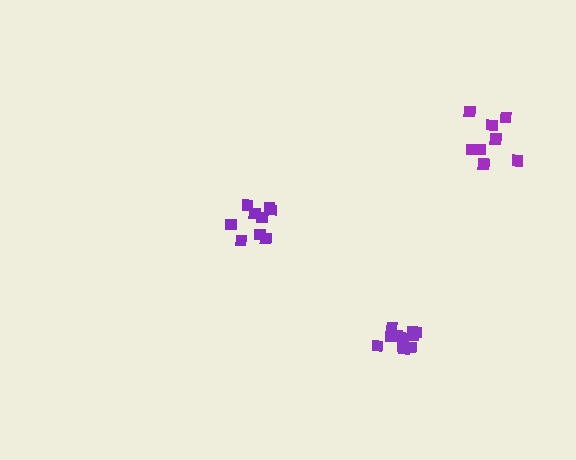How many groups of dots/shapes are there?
There are 3 groups.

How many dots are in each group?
Group 1: 9 dots, Group 2: 9 dots, Group 3: 11 dots (29 total).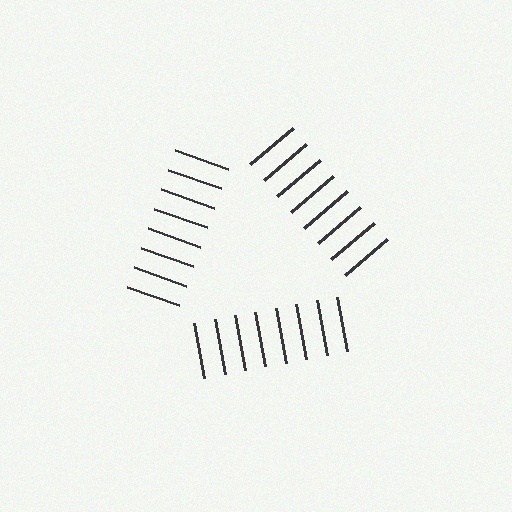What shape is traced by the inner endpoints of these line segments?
An illusory triangle — the line segments terminate on its edges but no continuous stroke is drawn.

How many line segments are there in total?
24 — 8 along each of the 3 edges.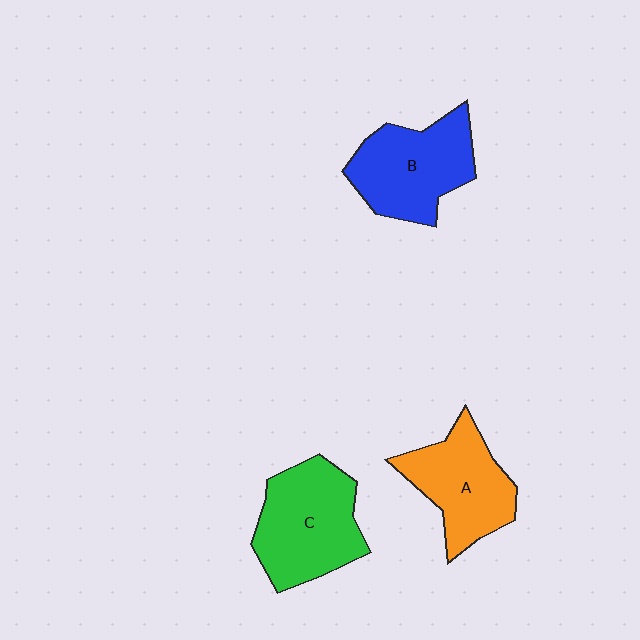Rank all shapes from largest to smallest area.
From largest to smallest: C (green), B (blue), A (orange).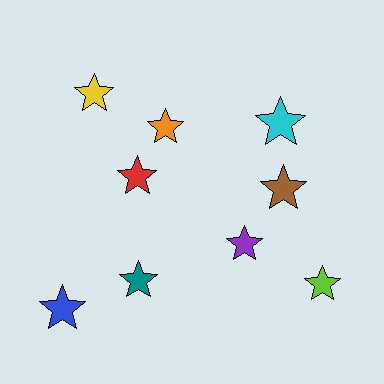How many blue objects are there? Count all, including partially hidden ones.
There is 1 blue object.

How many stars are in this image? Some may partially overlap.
There are 9 stars.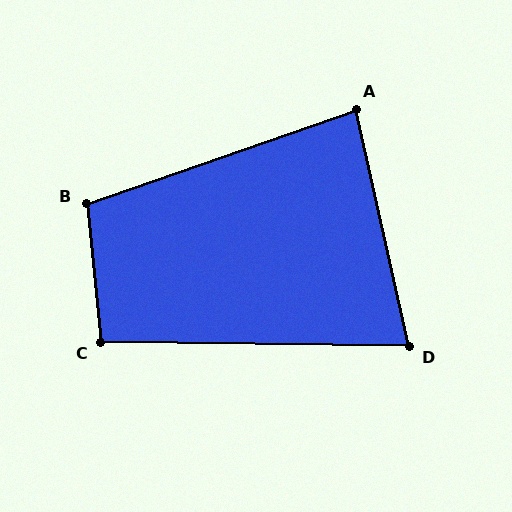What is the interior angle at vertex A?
Approximately 83 degrees (acute).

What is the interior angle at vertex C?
Approximately 97 degrees (obtuse).